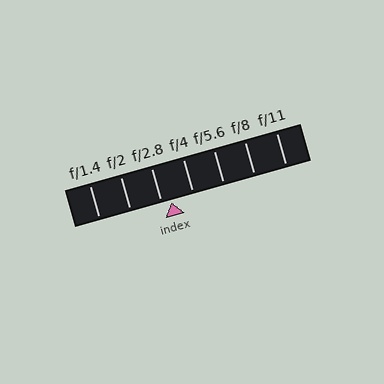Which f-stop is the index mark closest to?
The index mark is closest to f/2.8.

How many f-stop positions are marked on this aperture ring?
There are 7 f-stop positions marked.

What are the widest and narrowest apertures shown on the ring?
The widest aperture shown is f/1.4 and the narrowest is f/11.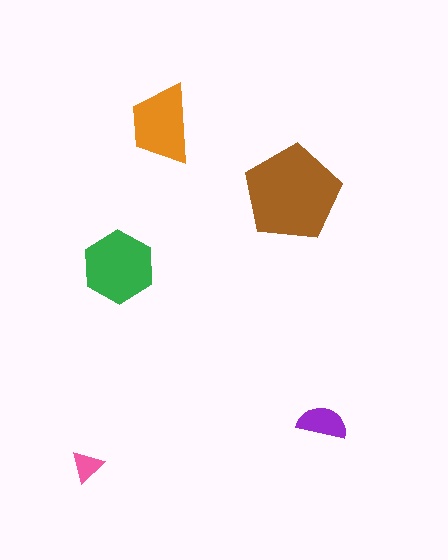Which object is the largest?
The brown pentagon.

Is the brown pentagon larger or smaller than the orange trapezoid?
Larger.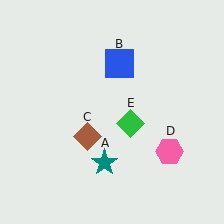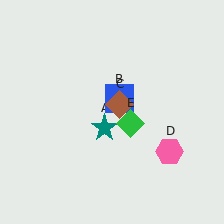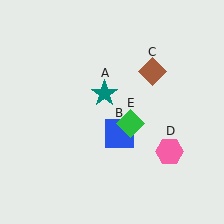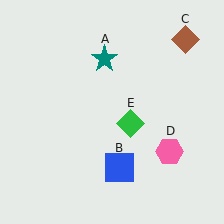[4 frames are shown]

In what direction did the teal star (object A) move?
The teal star (object A) moved up.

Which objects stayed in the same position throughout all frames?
Pink hexagon (object D) and green diamond (object E) remained stationary.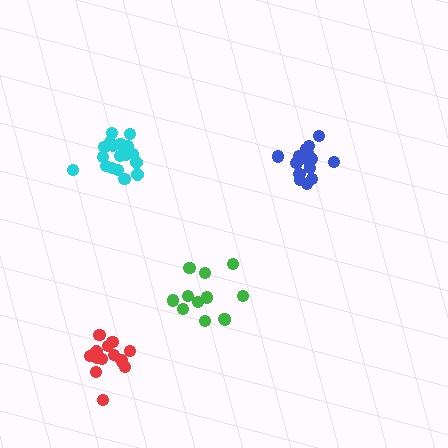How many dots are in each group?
Group 1: 15 dots, Group 2: 12 dots, Group 3: 18 dots, Group 4: 16 dots (61 total).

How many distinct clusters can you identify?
There are 4 distinct clusters.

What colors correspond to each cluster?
The clusters are colored: blue, green, cyan, red.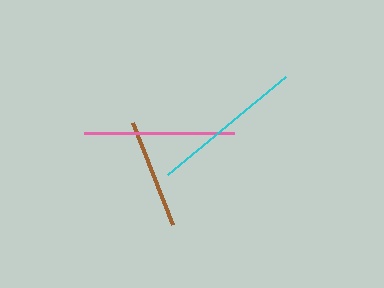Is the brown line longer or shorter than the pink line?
The pink line is longer than the brown line.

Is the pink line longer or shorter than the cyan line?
The cyan line is longer than the pink line.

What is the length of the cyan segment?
The cyan segment is approximately 153 pixels long.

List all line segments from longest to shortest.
From longest to shortest: cyan, pink, brown.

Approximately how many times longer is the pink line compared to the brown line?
The pink line is approximately 1.4 times the length of the brown line.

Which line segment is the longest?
The cyan line is the longest at approximately 153 pixels.